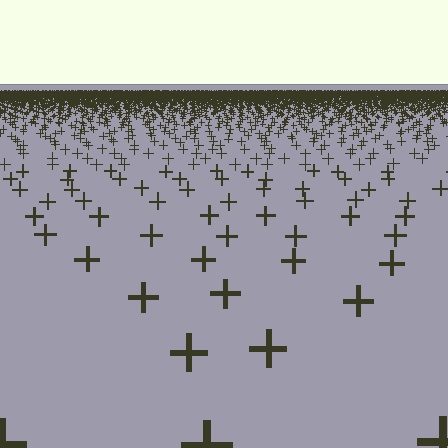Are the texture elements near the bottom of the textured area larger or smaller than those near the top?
Larger. Near the bottom, elements are closer to the viewer and appear at a bigger on-screen size.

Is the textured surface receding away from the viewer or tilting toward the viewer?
The surface is receding away from the viewer. Texture elements get smaller and denser toward the top.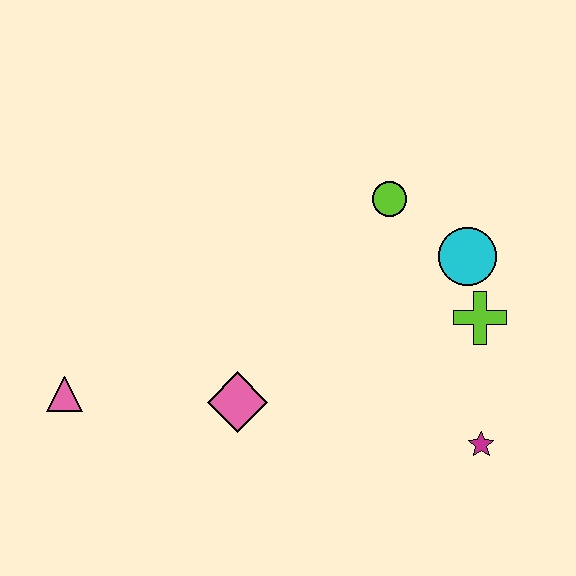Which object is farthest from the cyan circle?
The pink triangle is farthest from the cyan circle.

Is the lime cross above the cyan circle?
No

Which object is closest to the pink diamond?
The pink triangle is closest to the pink diamond.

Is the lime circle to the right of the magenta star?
No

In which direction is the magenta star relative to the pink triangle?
The magenta star is to the right of the pink triangle.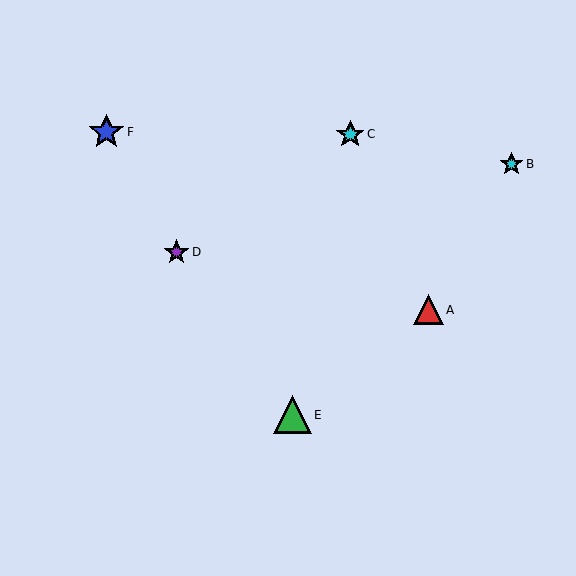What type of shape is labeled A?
Shape A is a red triangle.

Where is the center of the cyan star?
The center of the cyan star is at (511, 164).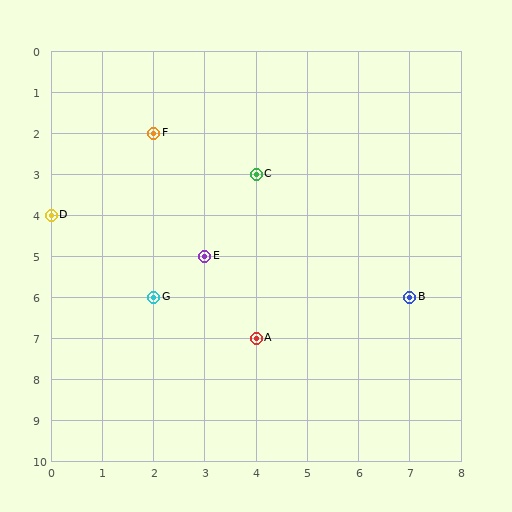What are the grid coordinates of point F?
Point F is at grid coordinates (2, 2).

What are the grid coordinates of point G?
Point G is at grid coordinates (2, 6).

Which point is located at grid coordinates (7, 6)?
Point B is at (7, 6).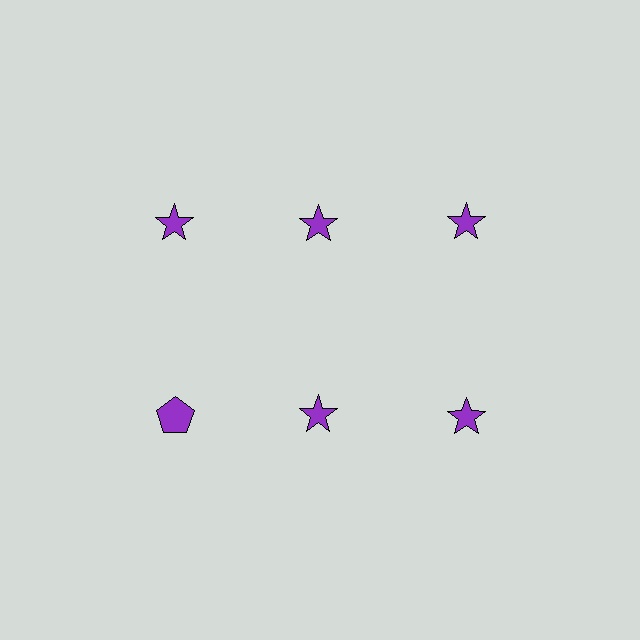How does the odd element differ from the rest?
It has a different shape: pentagon instead of star.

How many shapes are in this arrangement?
There are 6 shapes arranged in a grid pattern.